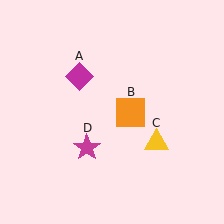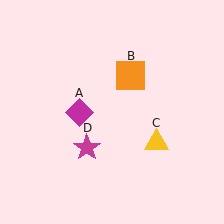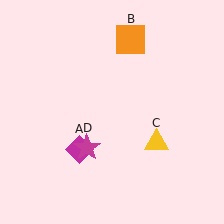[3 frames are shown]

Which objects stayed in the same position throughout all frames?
Yellow triangle (object C) and magenta star (object D) remained stationary.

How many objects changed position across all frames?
2 objects changed position: magenta diamond (object A), orange square (object B).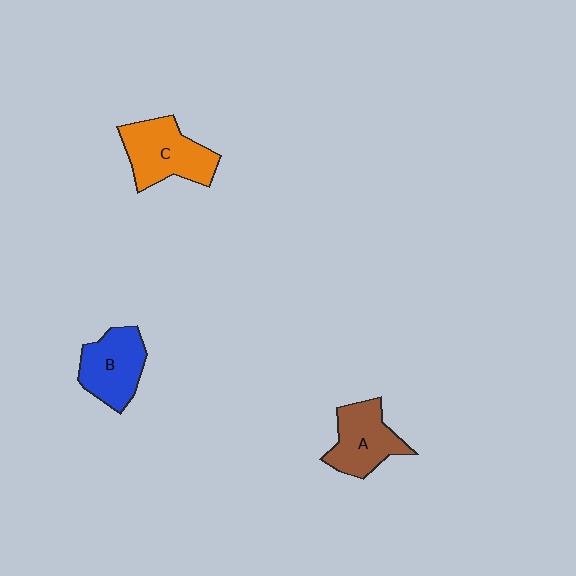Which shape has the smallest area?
Shape A (brown).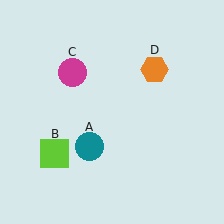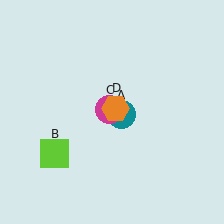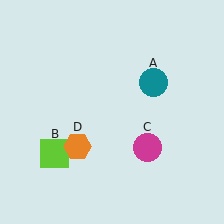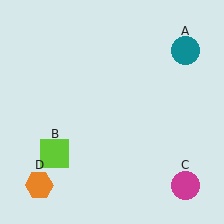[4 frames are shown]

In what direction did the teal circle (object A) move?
The teal circle (object A) moved up and to the right.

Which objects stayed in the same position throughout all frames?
Lime square (object B) remained stationary.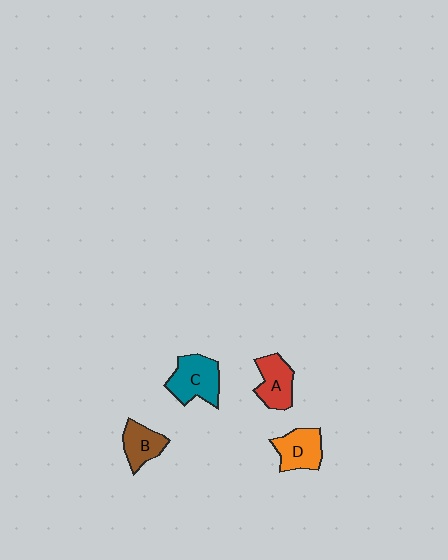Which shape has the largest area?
Shape C (teal).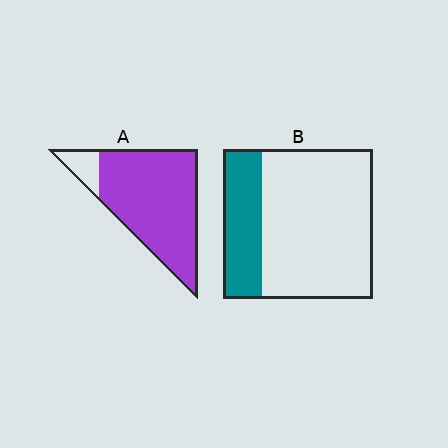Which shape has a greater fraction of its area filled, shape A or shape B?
Shape A.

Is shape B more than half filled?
No.